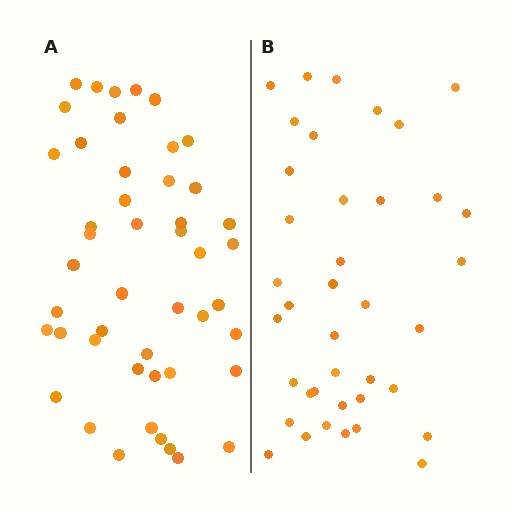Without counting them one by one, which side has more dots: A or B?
Region A (the left region) has more dots.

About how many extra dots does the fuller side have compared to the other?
Region A has roughly 8 or so more dots than region B.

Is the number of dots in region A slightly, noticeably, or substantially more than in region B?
Region A has only slightly more — the two regions are fairly close. The ratio is roughly 1.2 to 1.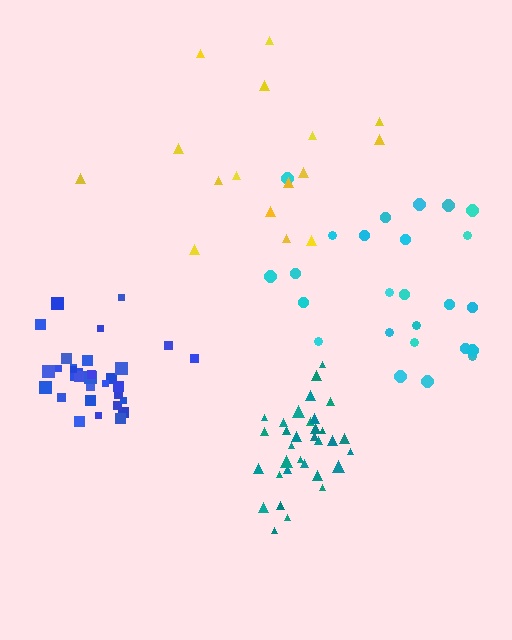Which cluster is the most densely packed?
Teal.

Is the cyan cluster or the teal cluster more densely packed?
Teal.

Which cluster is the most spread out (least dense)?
Yellow.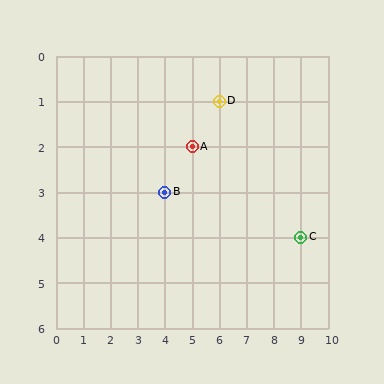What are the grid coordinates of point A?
Point A is at grid coordinates (5, 2).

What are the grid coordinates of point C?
Point C is at grid coordinates (9, 4).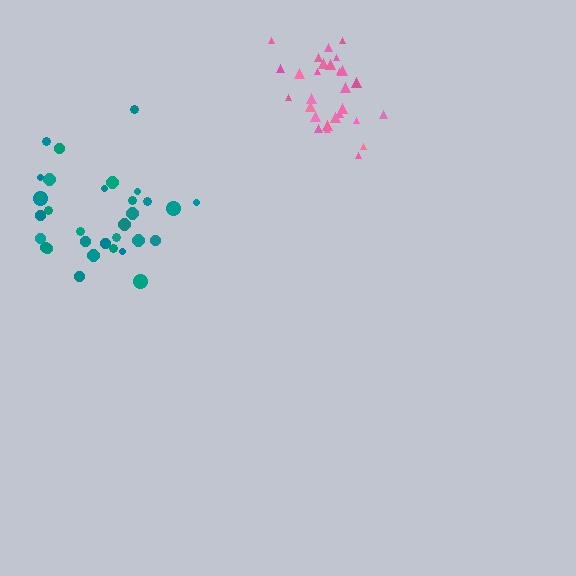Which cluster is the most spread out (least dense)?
Teal.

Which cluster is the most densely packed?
Pink.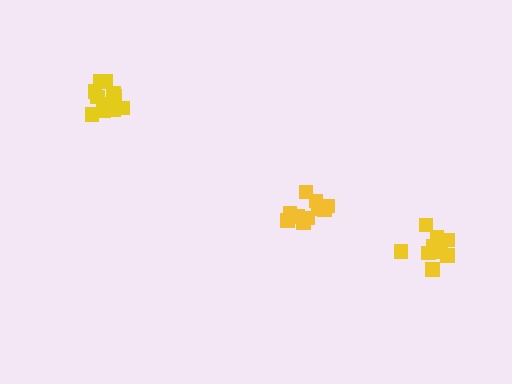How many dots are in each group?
Group 1: 10 dots, Group 2: 13 dots, Group 3: 10 dots (33 total).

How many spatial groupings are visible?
There are 3 spatial groupings.